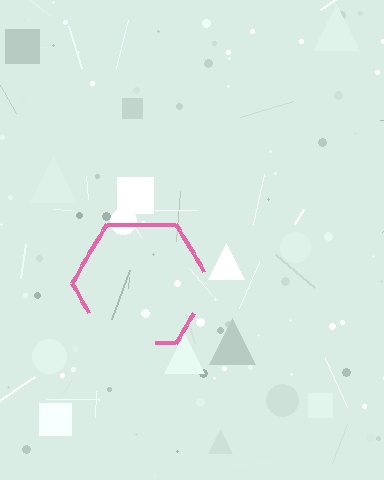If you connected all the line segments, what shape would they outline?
They would outline a hexagon.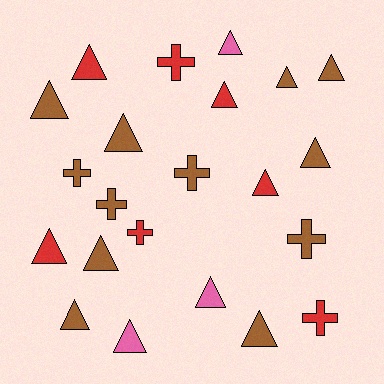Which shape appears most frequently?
Triangle, with 15 objects.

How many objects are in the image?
There are 22 objects.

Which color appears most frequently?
Brown, with 12 objects.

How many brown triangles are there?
There are 8 brown triangles.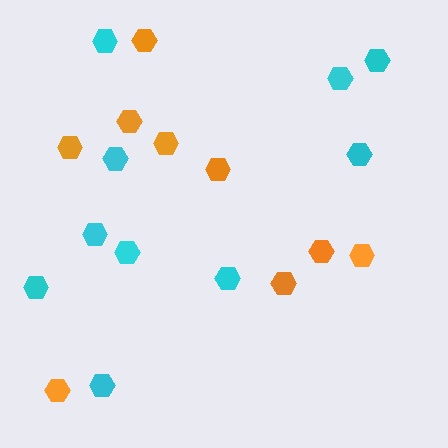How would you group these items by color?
There are 2 groups: one group of cyan hexagons (10) and one group of orange hexagons (9).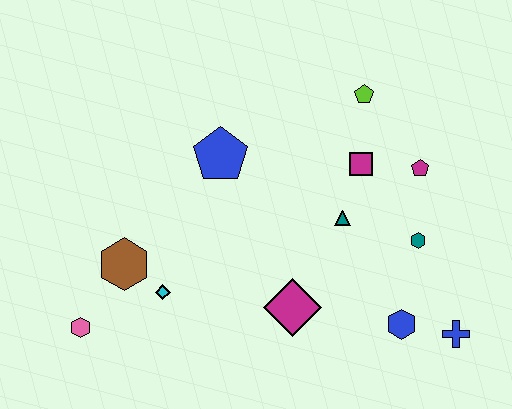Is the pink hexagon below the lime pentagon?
Yes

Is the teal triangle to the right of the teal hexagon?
No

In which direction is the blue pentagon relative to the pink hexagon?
The blue pentagon is above the pink hexagon.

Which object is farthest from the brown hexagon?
The blue cross is farthest from the brown hexagon.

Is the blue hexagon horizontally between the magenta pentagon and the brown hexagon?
Yes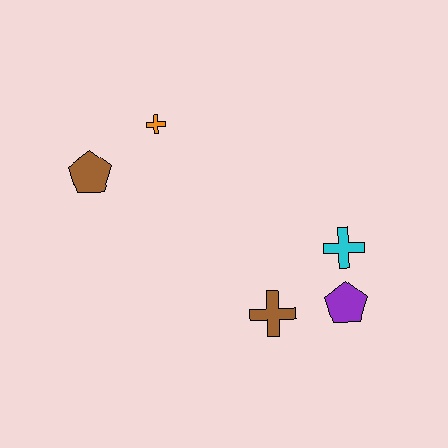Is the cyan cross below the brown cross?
No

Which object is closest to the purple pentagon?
The cyan cross is closest to the purple pentagon.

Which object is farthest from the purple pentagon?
The brown pentagon is farthest from the purple pentagon.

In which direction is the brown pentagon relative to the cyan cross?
The brown pentagon is to the left of the cyan cross.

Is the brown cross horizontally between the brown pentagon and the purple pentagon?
Yes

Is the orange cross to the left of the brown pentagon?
No